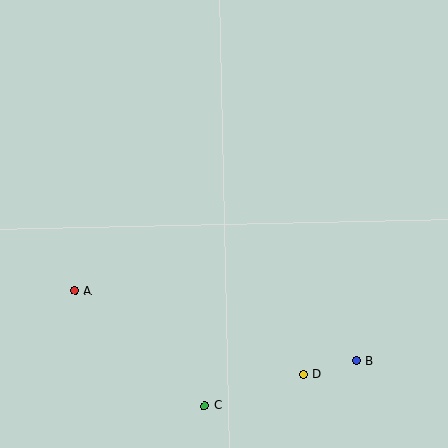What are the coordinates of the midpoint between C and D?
The midpoint between C and D is at (254, 390).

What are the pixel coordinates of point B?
Point B is at (356, 361).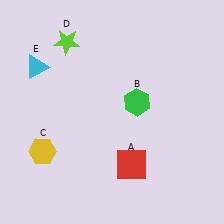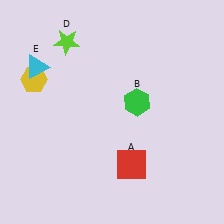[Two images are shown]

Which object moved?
The yellow hexagon (C) moved up.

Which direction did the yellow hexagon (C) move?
The yellow hexagon (C) moved up.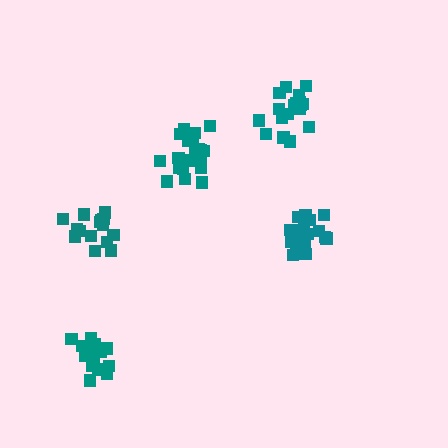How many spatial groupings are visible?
There are 5 spatial groupings.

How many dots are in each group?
Group 1: 21 dots, Group 2: 18 dots, Group 3: 16 dots, Group 4: 21 dots, Group 5: 18 dots (94 total).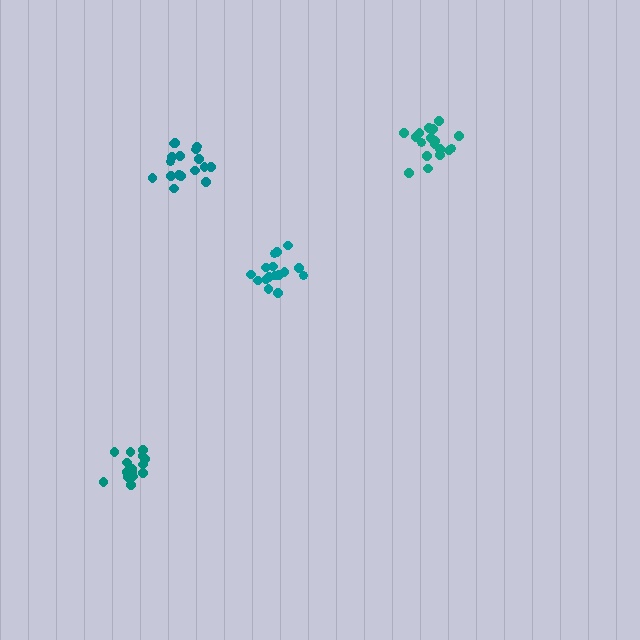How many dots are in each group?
Group 1: 16 dots, Group 2: 18 dots, Group 3: 16 dots, Group 4: 17 dots (67 total).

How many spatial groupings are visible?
There are 4 spatial groupings.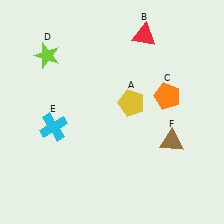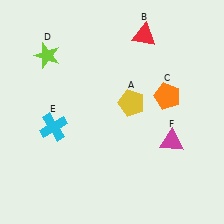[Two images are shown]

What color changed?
The triangle (F) changed from brown in Image 1 to magenta in Image 2.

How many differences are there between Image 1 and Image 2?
There is 1 difference between the two images.